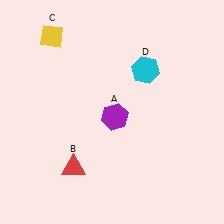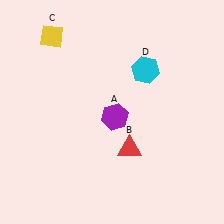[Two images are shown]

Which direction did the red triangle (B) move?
The red triangle (B) moved right.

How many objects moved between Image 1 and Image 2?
1 object moved between the two images.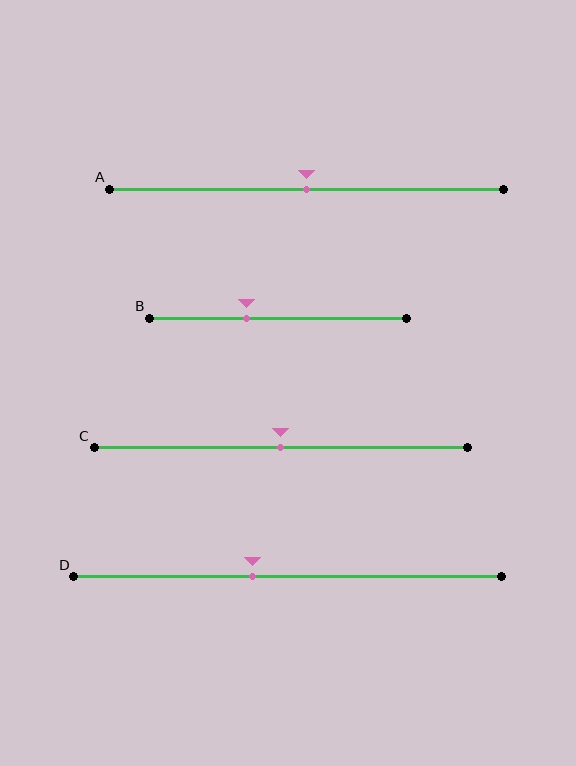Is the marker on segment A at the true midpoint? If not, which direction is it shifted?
Yes, the marker on segment A is at the true midpoint.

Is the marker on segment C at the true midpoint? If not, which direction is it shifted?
Yes, the marker on segment C is at the true midpoint.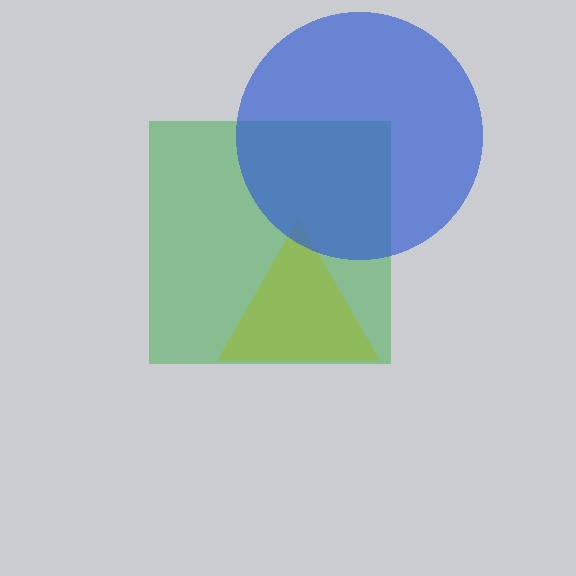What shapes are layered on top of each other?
The layered shapes are: a yellow triangle, a green square, a blue circle.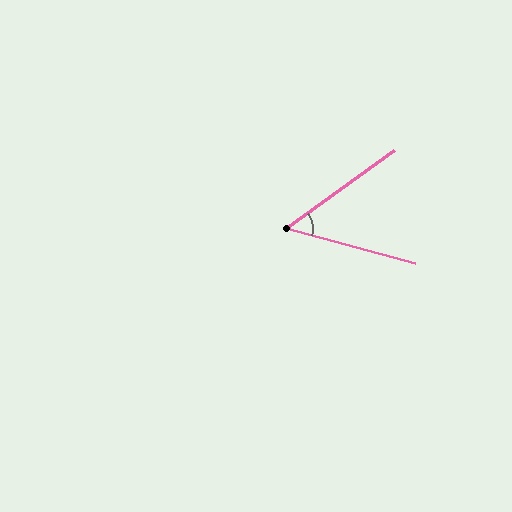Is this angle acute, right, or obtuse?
It is acute.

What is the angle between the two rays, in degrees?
Approximately 51 degrees.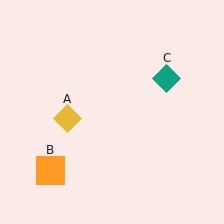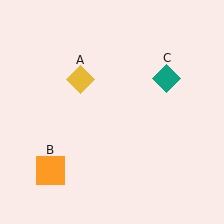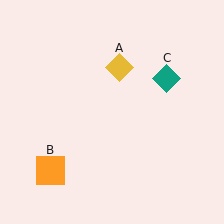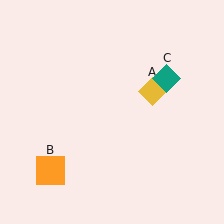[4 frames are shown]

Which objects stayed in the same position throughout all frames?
Orange square (object B) and teal diamond (object C) remained stationary.